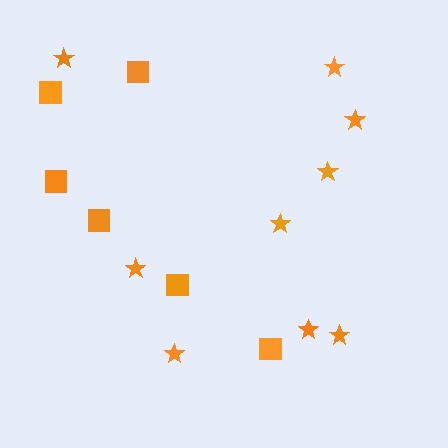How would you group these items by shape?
There are 2 groups: one group of stars (9) and one group of squares (6).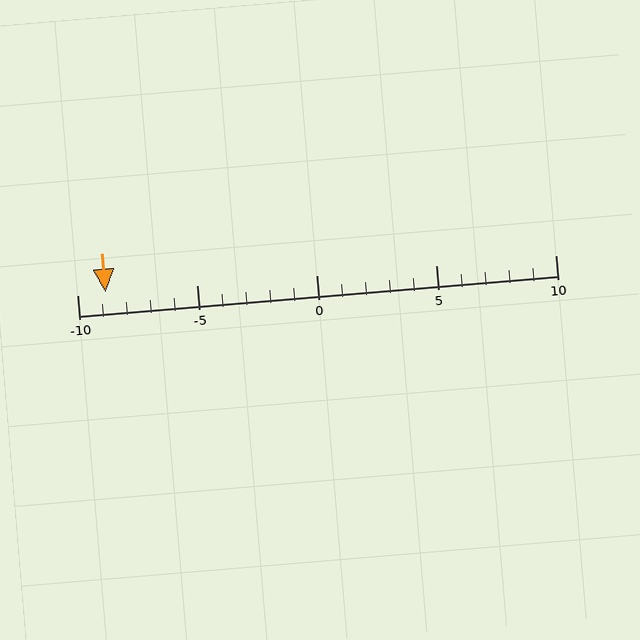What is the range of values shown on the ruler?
The ruler shows values from -10 to 10.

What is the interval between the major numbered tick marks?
The major tick marks are spaced 5 units apart.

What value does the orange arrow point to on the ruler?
The orange arrow points to approximately -9.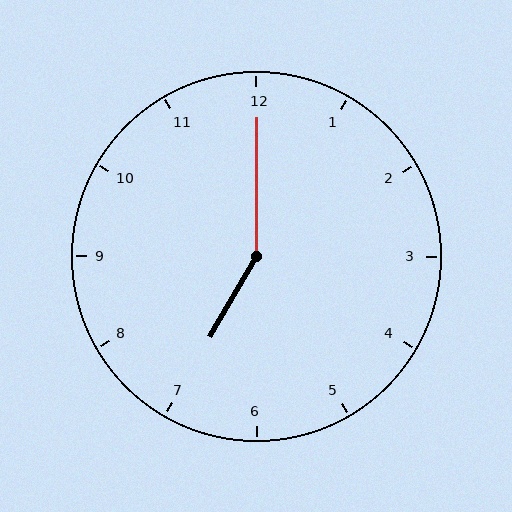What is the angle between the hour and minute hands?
Approximately 150 degrees.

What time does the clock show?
7:00.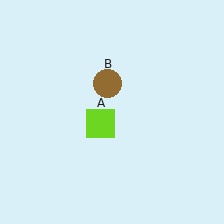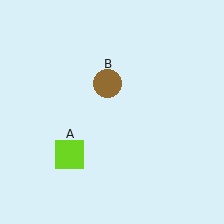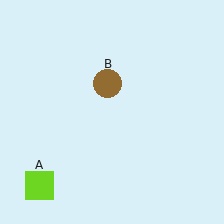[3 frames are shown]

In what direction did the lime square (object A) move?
The lime square (object A) moved down and to the left.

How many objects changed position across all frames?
1 object changed position: lime square (object A).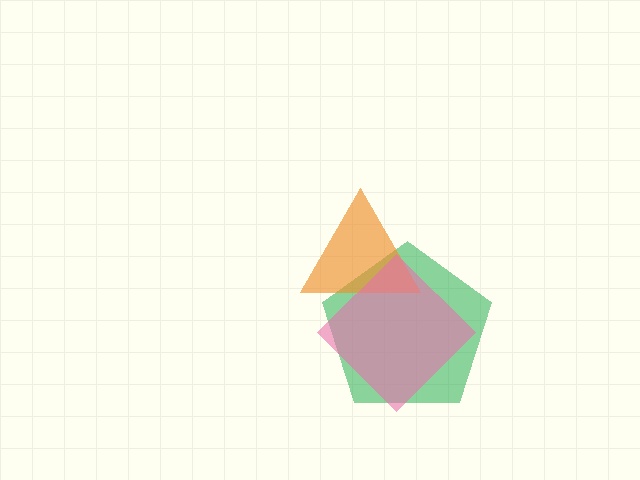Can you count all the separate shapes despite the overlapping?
Yes, there are 3 separate shapes.